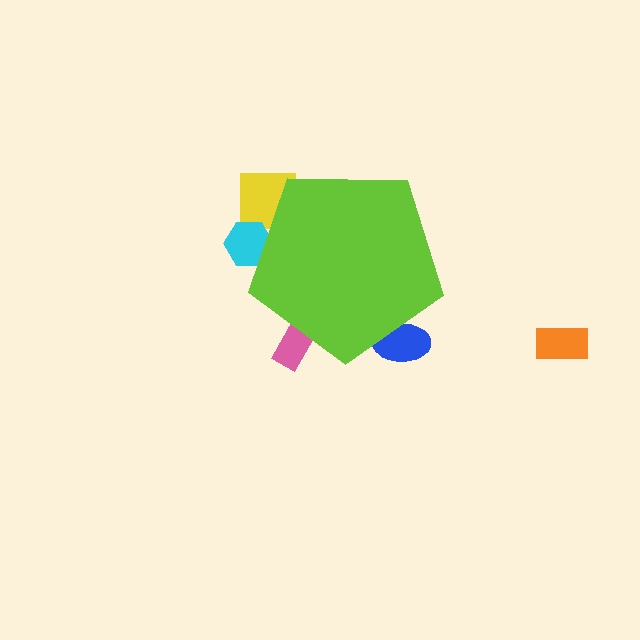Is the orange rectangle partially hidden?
No, the orange rectangle is fully visible.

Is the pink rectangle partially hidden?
Yes, the pink rectangle is partially hidden behind the lime pentagon.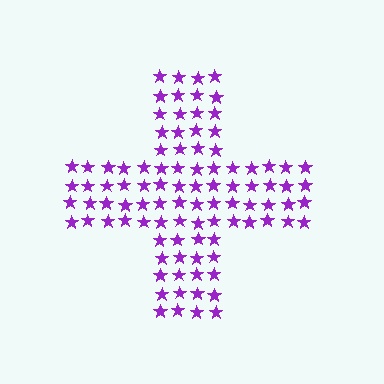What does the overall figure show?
The overall figure shows a cross.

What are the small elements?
The small elements are stars.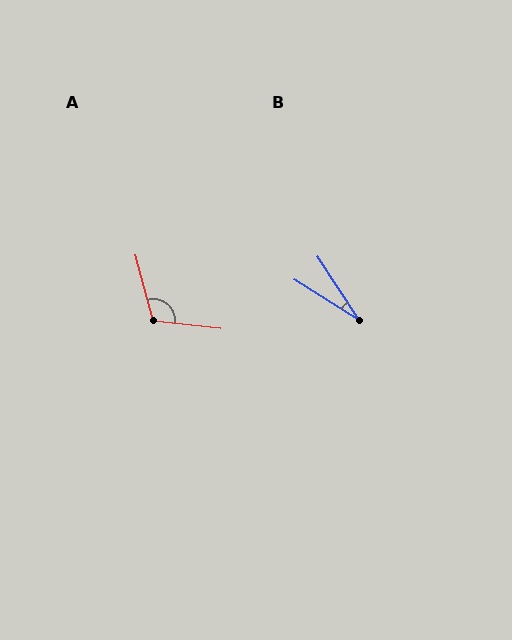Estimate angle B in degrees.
Approximately 25 degrees.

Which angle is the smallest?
B, at approximately 25 degrees.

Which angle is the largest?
A, at approximately 112 degrees.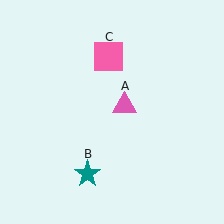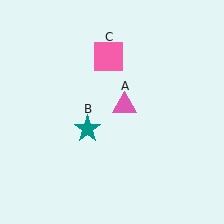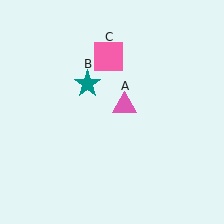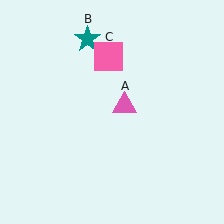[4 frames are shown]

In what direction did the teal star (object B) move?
The teal star (object B) moved up.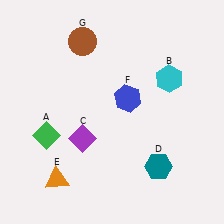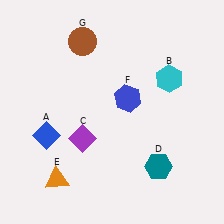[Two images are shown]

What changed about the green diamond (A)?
In Image 1, A is green. In Image 2, it changed to blue.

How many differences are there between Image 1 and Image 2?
There is 1 difference between the two images.